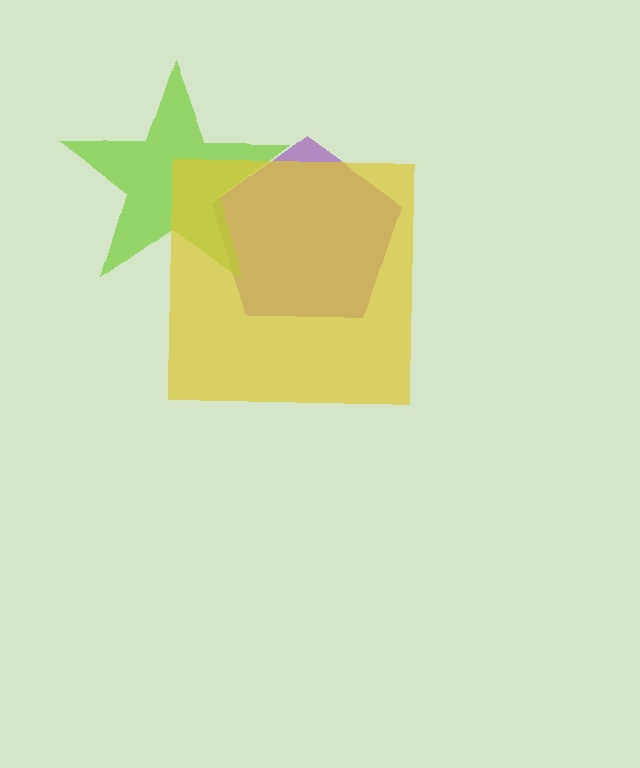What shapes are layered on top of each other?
The layered shapes are: a purple pentagon, a lime star, a yellow square.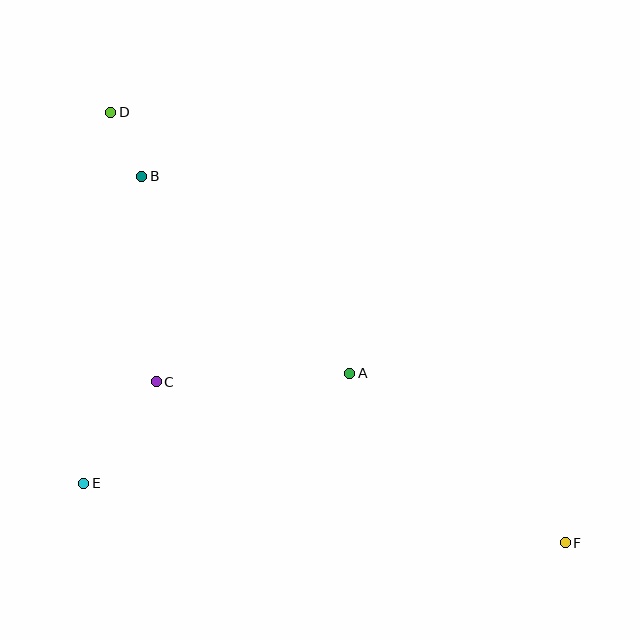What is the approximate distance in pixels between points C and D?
The distance between C and D is approximately 273 pixels.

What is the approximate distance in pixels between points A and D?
The distance between A and D is approximately 354 pixels.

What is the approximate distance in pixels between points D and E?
The distance between D and E is approximately 372 pixels.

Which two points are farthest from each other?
Points D and F are farthest from each other.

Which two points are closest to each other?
Points B and D are closest to each other.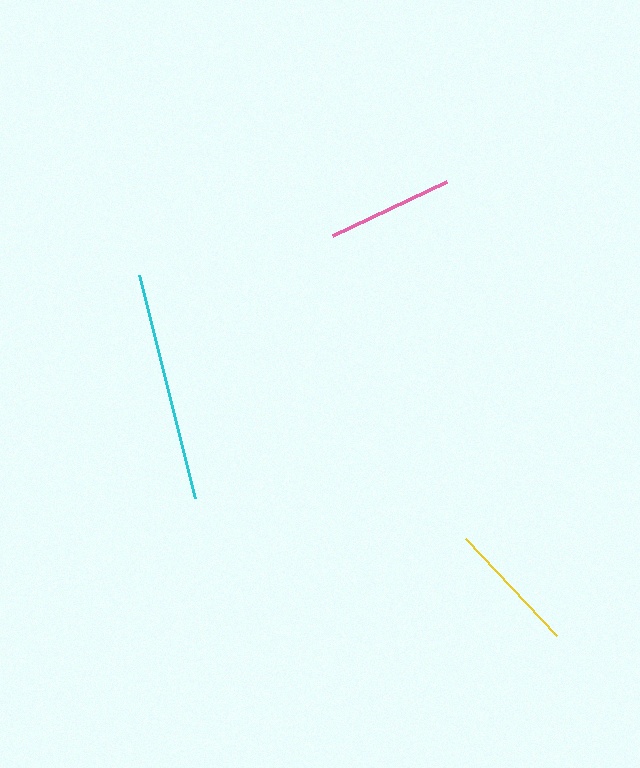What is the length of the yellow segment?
The yellow segment is approximately 134 pixels long.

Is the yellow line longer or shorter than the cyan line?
The cyan line is longer than the yellow line.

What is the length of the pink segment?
The pink segment is approximately 126 pixels long.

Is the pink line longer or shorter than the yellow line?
The yellow line is longer than the pink line.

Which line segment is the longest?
The cyan line is the longest at approximately 230 pixels.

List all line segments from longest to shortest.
From longest to shortest: cyan, yellow, pink.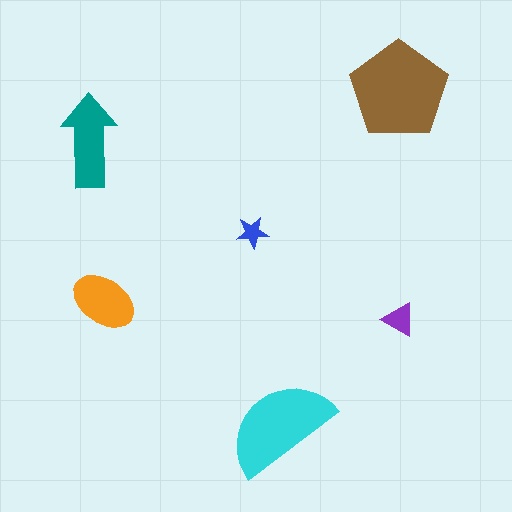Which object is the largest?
The brown pentagon.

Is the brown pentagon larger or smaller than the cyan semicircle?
Larger.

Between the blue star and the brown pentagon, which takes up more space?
The brown pentagon.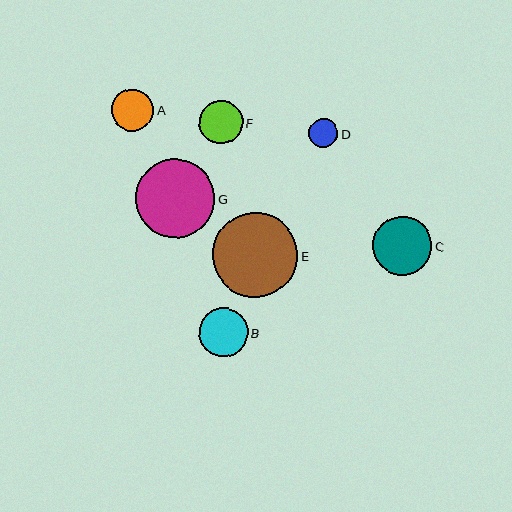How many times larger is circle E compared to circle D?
Circle E is approximately 2.9 times the size of circle D.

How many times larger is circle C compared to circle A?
Circle C is approximately 1.4 times the size of circle A.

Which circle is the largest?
Circle E is the largest with a size of approximately 85 pixels.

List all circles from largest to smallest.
From largest to smallest: E, G, C, B, F, A, D.